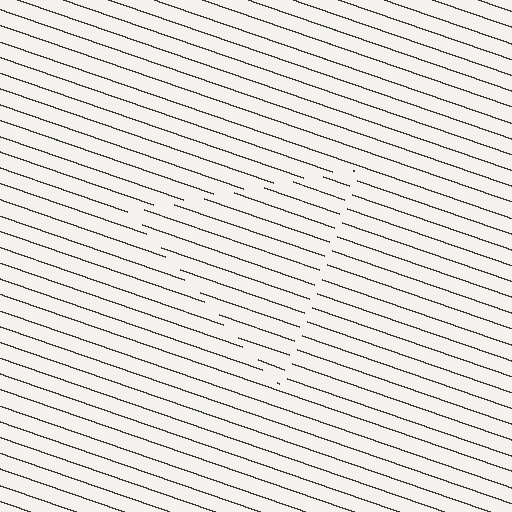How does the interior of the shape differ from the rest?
The interior of the shape contains the same grating, shifted by half a period — the contour is defined by the phase discontinuity where line-ends from the inner and outer gratings abut.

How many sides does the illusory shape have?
3 sides — the line-ends trace a triangle.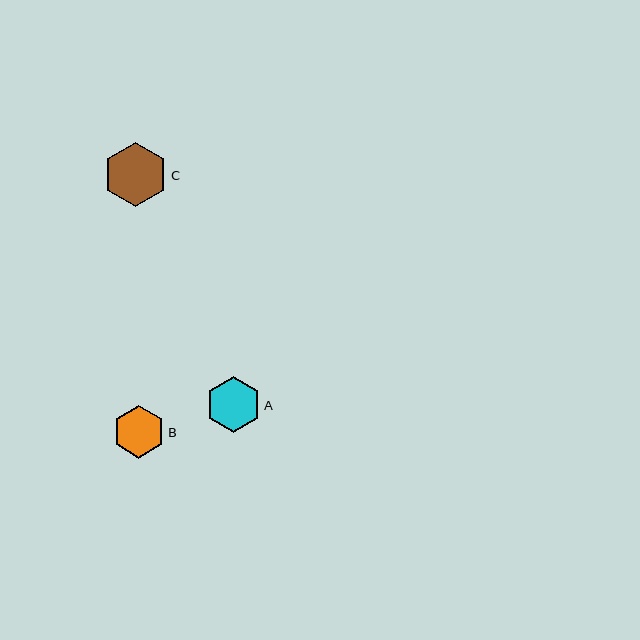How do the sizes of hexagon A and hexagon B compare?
Hexagon A and hexagon B are approximately the same size.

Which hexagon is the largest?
Hexagon C is the largest with a size of approximately 64 pixels.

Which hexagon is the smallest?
Hexagon B is the smallest with a size of approximately 53 pixels.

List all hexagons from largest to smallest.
From largest to smallest: C, A, B.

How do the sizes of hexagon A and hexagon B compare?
Hexagon A and hexagon B are approximately the same size.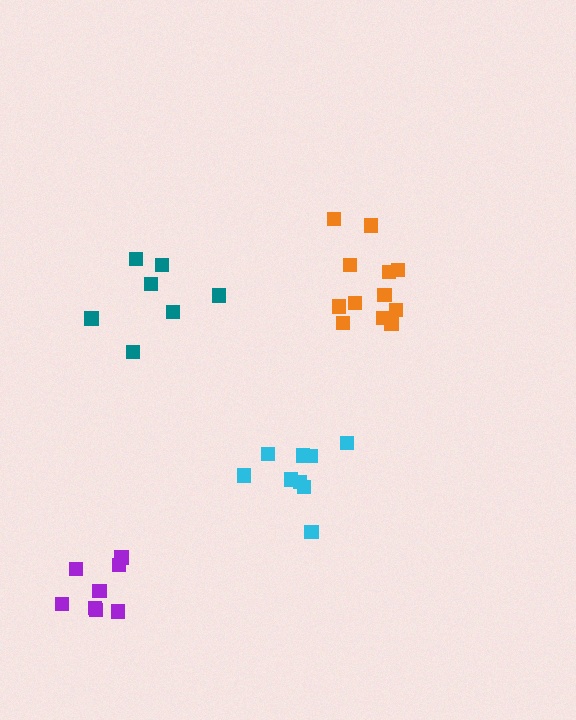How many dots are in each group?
Group 1: 12 dots, Group 2: 8 dots, Group 3: 9 dots, Group 4: 7 dots (36 total).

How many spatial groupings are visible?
There are 4 spatial groupings.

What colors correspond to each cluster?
The clusters are colored: orange, purple, cyan, teal.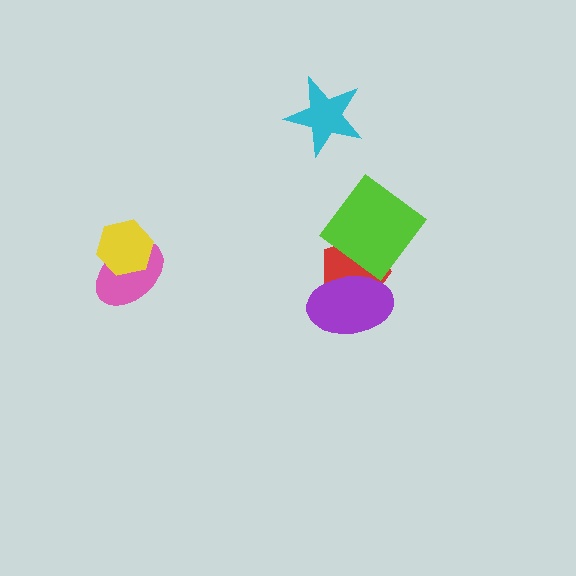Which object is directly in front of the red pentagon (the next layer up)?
The purple ellipse is directly in front of the red pentagon.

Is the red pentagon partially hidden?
Yes, it is partially covered by another shape.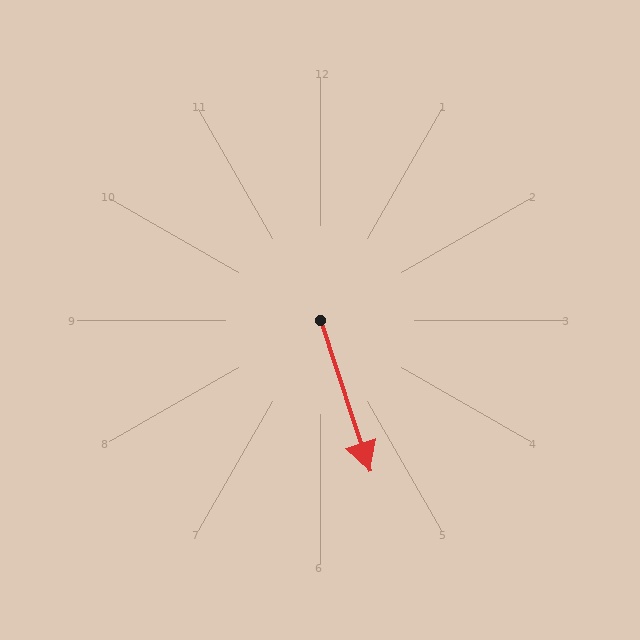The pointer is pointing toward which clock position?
Roughly 5 o'clock.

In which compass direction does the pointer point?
South.